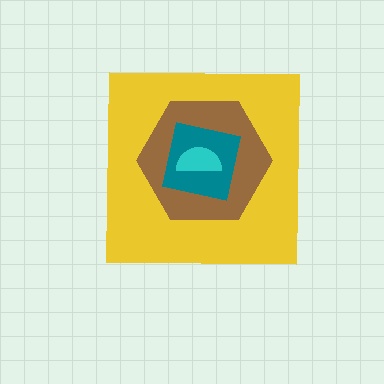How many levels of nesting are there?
4.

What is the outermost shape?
The yellow square.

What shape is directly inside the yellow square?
The brown hexagon.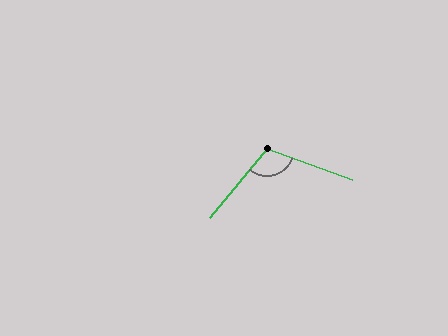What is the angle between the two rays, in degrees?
Approximately 109 degrees.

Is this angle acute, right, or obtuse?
It is obtuse.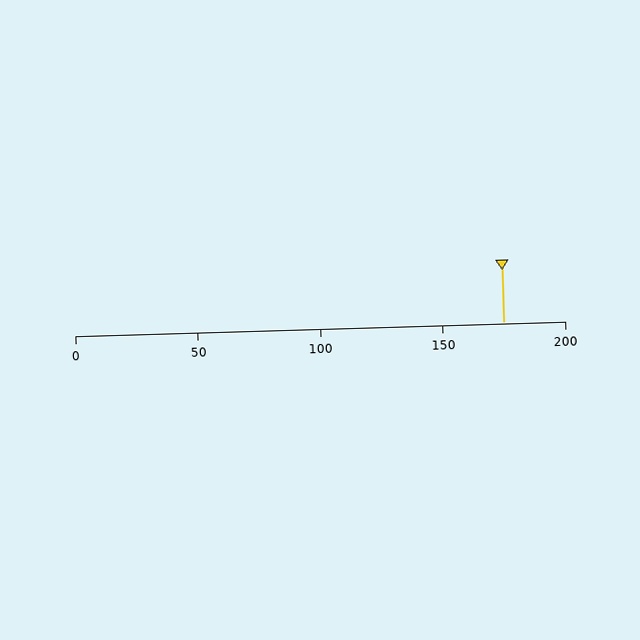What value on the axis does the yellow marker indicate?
The marker indicates approximately 175.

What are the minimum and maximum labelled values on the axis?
The axis runs from 0 to 200.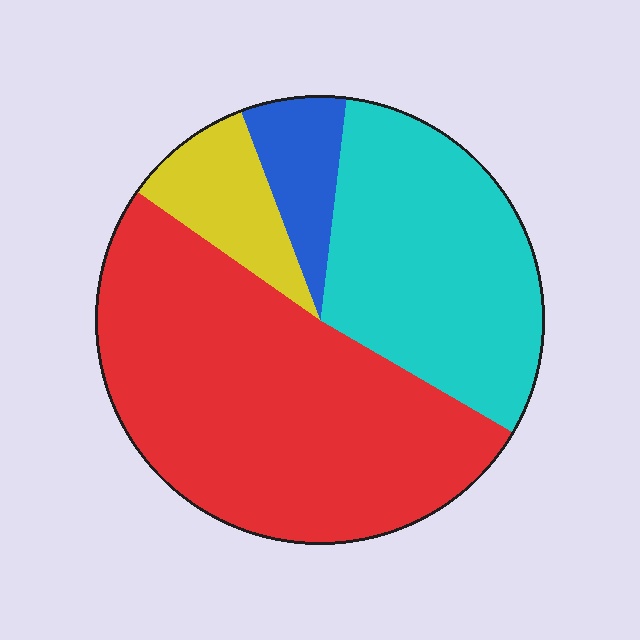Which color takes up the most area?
Red, at roughly 50%.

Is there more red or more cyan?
Red.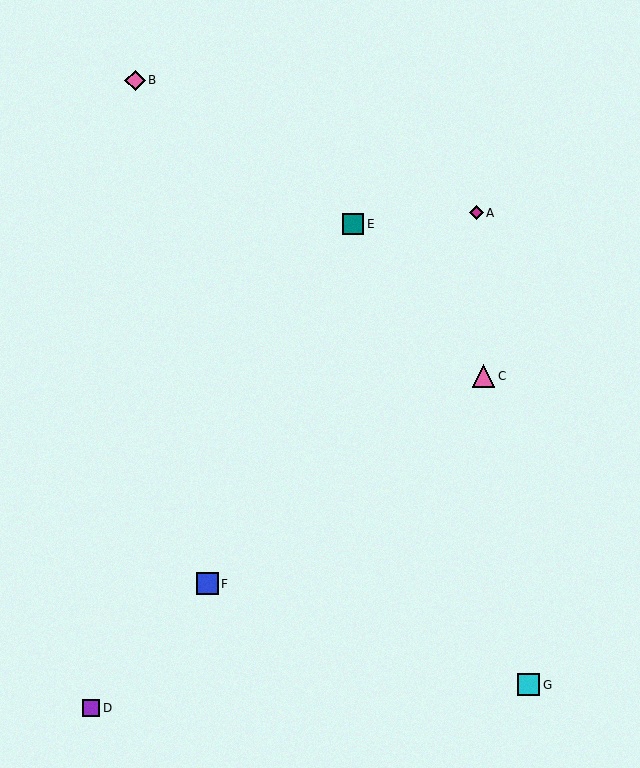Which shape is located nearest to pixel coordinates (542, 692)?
The cyan square (labeled G) at (529, 685) is nearest to that location.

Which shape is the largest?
The pink triangle (labeled C) is the largest.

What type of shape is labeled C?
Shape C is a pink triangle.